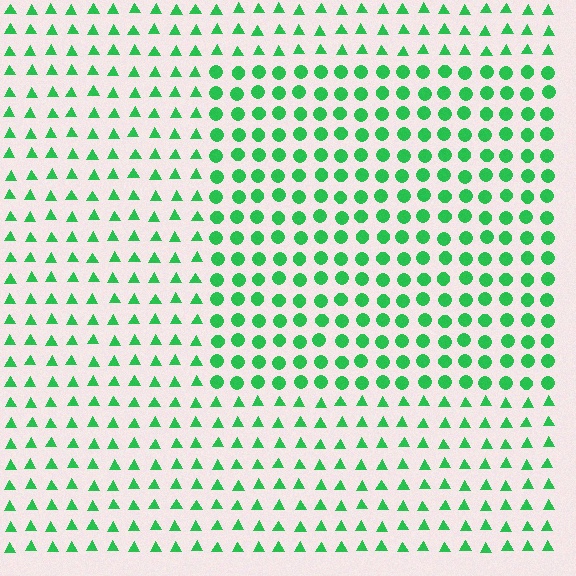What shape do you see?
I see a rectangle.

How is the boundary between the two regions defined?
The boundary is defined by a change in element shape: circles inside vs. triangles outside. All elements share the same color and spacing.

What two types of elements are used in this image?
The image uses circles inside the rectangle region and triangles outside it.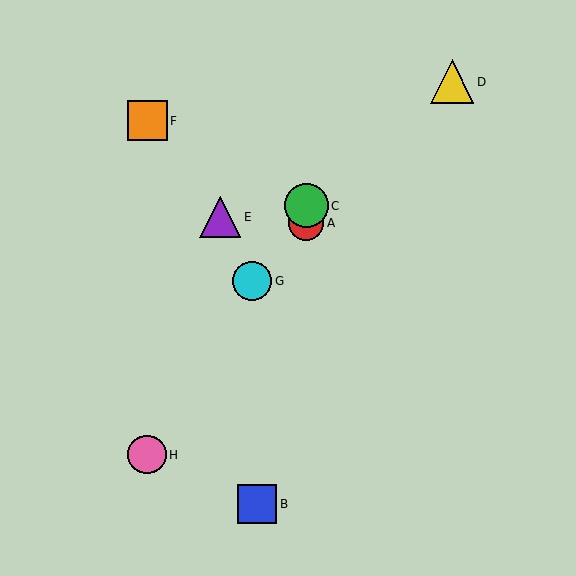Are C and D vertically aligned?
No, C is at x≈306 and D is at x≈452.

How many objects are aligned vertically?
2 objects (A, C) are aligned vertically.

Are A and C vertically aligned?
Yes, both are at x≈306.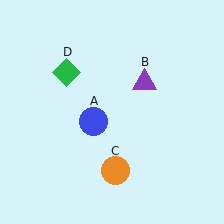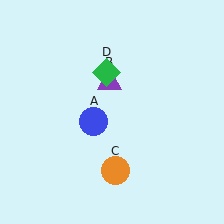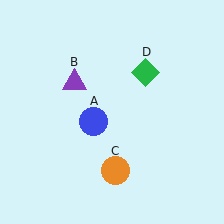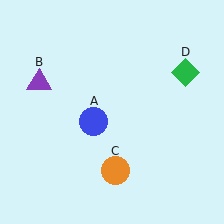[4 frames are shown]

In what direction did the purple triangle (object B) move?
The purple triangle (object B) moved left.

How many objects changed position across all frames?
2 objects changed position: purple triangle (object B), green diamond (object D).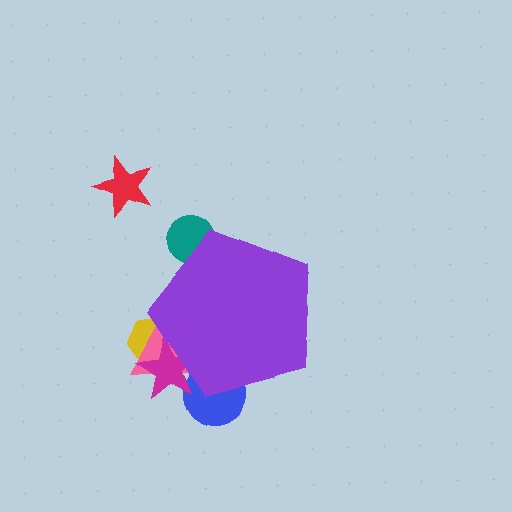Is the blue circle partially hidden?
Yes, the blue circle is partially hidden behind the purple pentagon.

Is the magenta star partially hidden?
Yes, the magenta star is partially hidden behind the purple pentagon.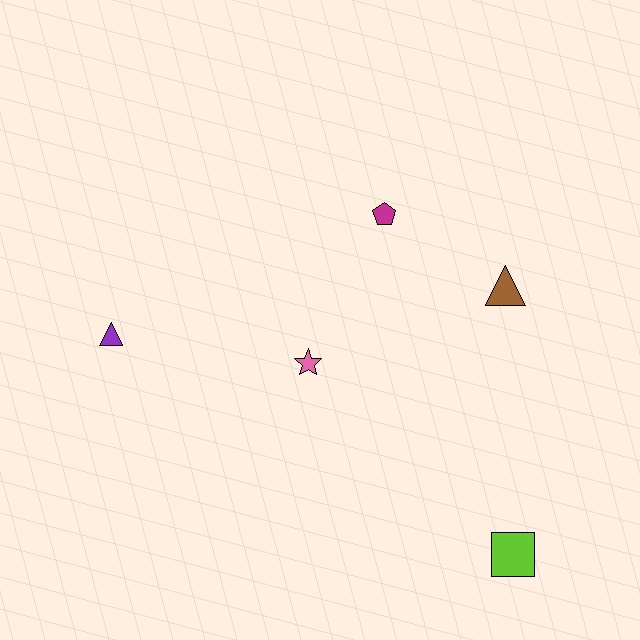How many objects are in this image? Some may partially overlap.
There are 5 objects.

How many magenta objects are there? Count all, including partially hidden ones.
There is 1 magenta object.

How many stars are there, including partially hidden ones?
There is 1 star.